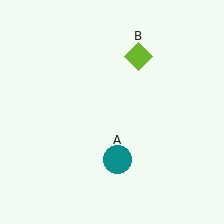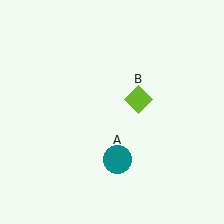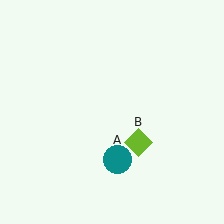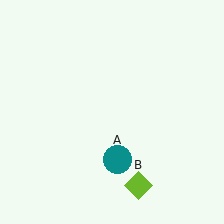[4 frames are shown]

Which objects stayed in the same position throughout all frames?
Teal circle (object A) remained stationary.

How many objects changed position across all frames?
1 object changed position: lime diamond (object B).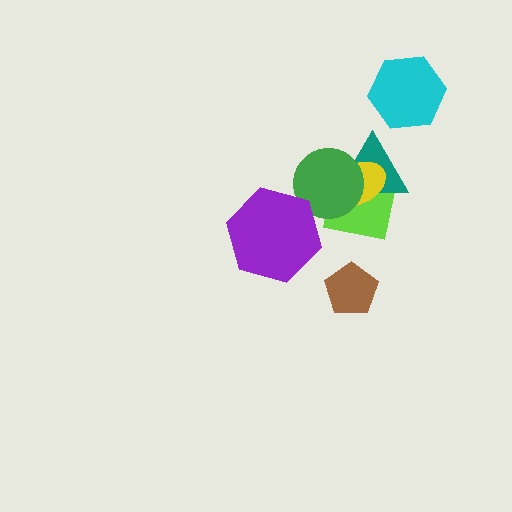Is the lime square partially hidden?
Yes, it is partially covered by another shape.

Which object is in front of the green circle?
The purple hexagon is in front of the green circle.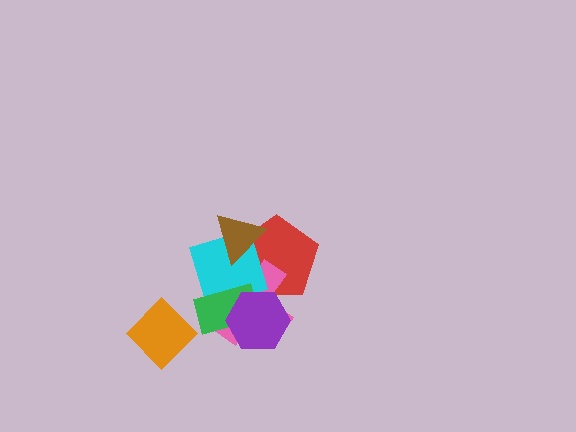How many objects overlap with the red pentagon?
4 objects overlap with the red pentagon.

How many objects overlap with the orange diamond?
0 objects overlap with the orange diamond.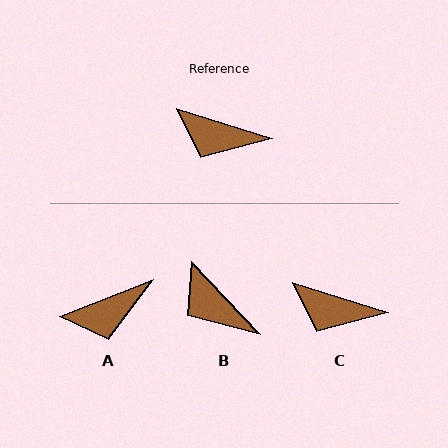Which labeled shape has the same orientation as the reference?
C.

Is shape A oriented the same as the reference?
No, it is off by about 38 degrees.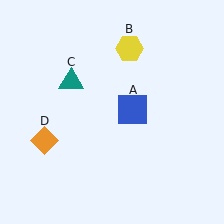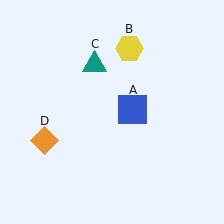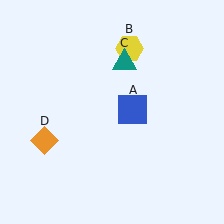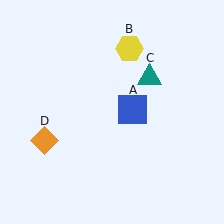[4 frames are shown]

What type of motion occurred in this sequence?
The teal triangle (object C) rotated clockwise around the center of the scene.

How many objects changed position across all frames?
1 object changed position: teal triangle (object C).